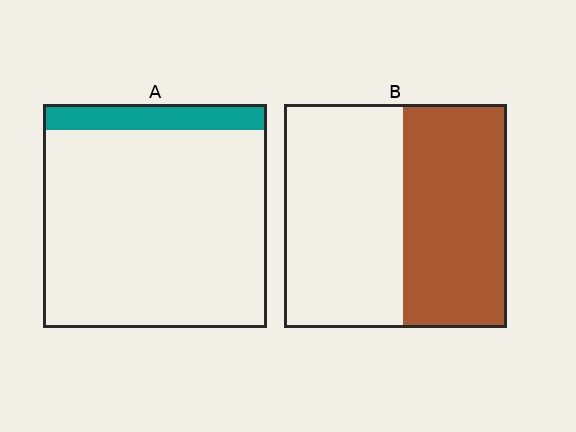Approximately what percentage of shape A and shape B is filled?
A is approximately 10% and B is approximately 45%.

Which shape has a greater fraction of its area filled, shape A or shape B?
Shape B.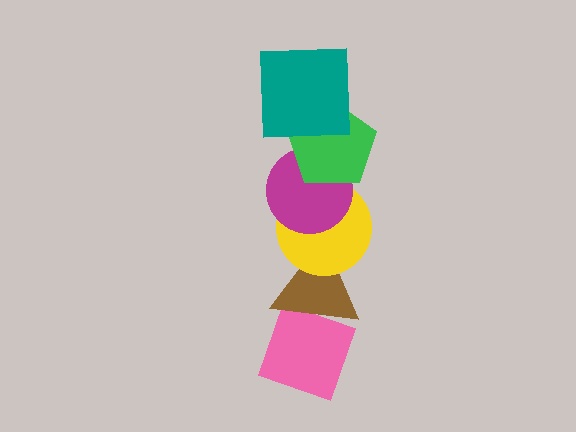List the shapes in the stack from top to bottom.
From top to bottom: the teal square, the green pentagon, the magenta circle, the yellow circle, the brown triangle, the pink diamond.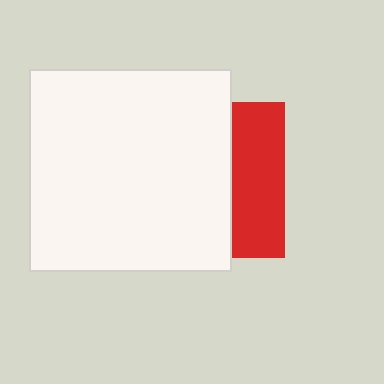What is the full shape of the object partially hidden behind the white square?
The partially hidden object is a red square.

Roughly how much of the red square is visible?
A small part of it is visible (roughly 35%).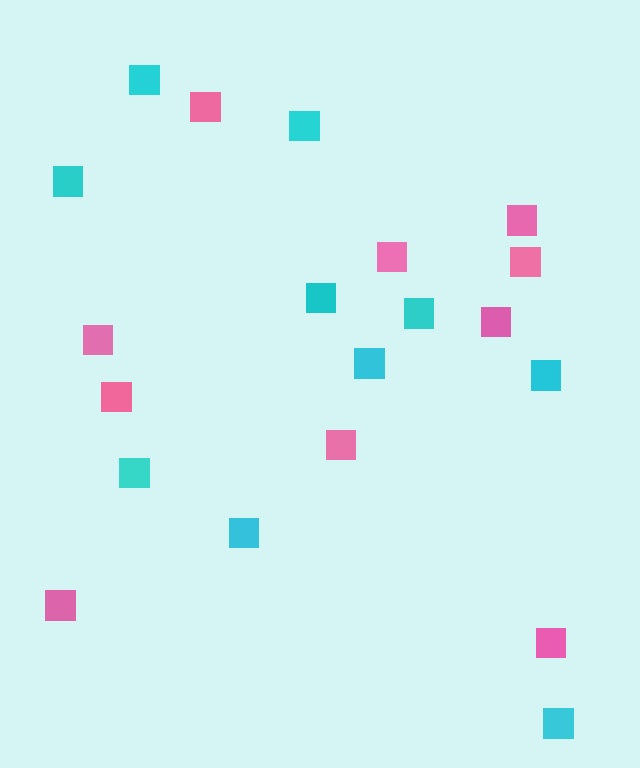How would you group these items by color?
There are 2 groups: one group of pink squares (10) and one group of cyan squares (10).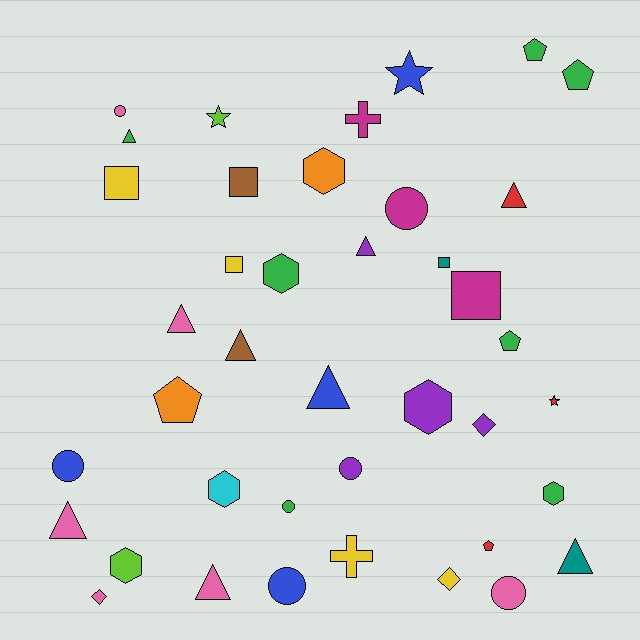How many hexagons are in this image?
There are 6 hexagons.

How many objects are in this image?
There are 40 objects.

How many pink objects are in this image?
There are 6 pink objects.